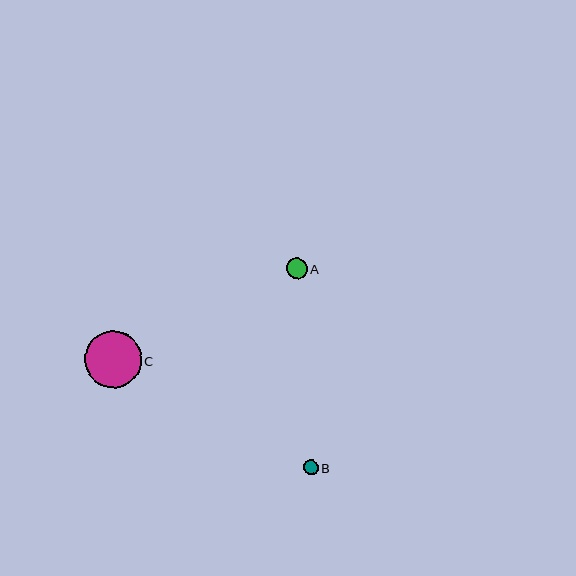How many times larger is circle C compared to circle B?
Circle C is approximately 3.7 times the size of circle B.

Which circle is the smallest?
Circle B is the smallest with a size of approximately 15 pixels.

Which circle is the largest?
Circle C is the largest with a size of approximately 57 pixels.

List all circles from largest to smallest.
From largest to smallest: C, A, B.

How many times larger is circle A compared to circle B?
Circle A is approximately 1.4 times the size of circle B.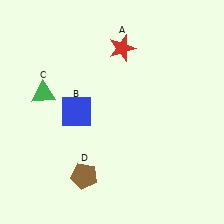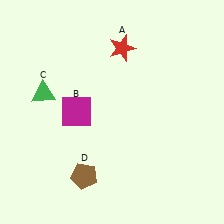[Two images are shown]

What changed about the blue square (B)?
In Image 1, B is blue. In Image 2, it changed to magenta.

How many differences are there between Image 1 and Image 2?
There is 1 difference between the two images.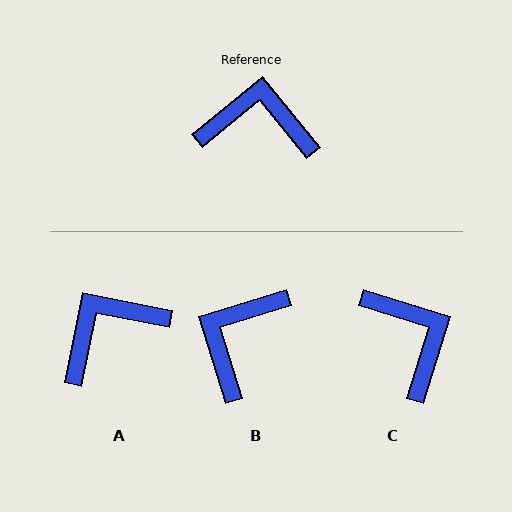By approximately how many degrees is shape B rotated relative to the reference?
Approximately 68 degrees counter-clockwise.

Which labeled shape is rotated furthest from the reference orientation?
B, about 68 degrees away.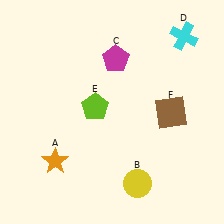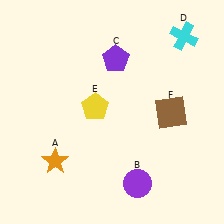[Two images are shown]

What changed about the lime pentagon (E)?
In Image 1, E is lime. In Image 2, it changed to yellow.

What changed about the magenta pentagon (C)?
In Image 1, C is magenta. In Image 2, it changed to purple.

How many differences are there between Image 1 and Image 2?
There are 3 differences between the two images.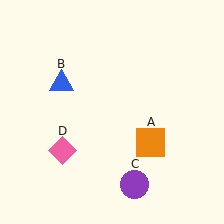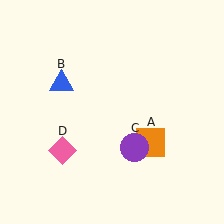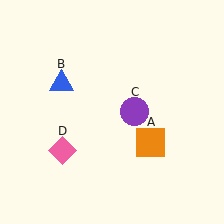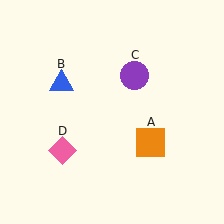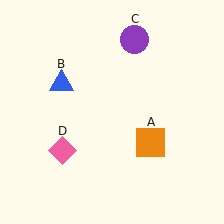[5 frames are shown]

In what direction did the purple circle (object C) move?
The purple circle (object C) moved up.